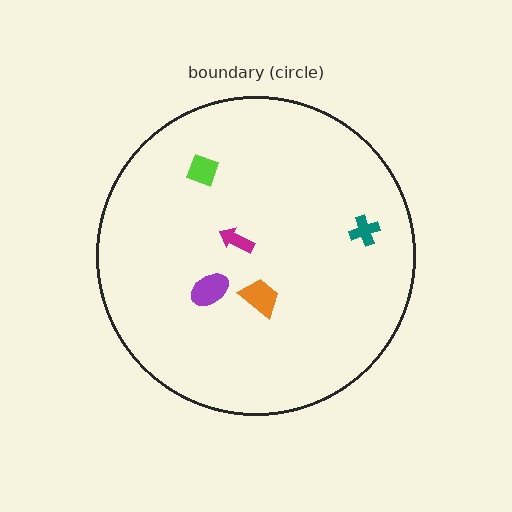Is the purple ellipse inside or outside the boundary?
Inside.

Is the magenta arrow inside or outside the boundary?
Inside.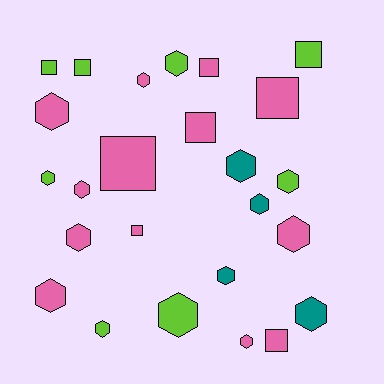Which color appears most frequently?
Pink, with 13 objects.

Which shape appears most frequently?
Hexagon, with 16 objects.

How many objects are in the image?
There are 25 objects.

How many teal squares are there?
There are no teal squares.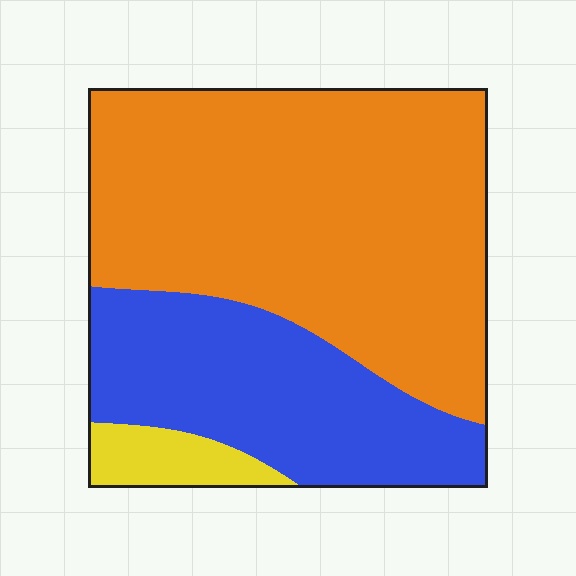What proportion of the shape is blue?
Blue takes up about one third (1/3) of the shape.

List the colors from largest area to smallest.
From largest to smallest: orange, blue, yellow.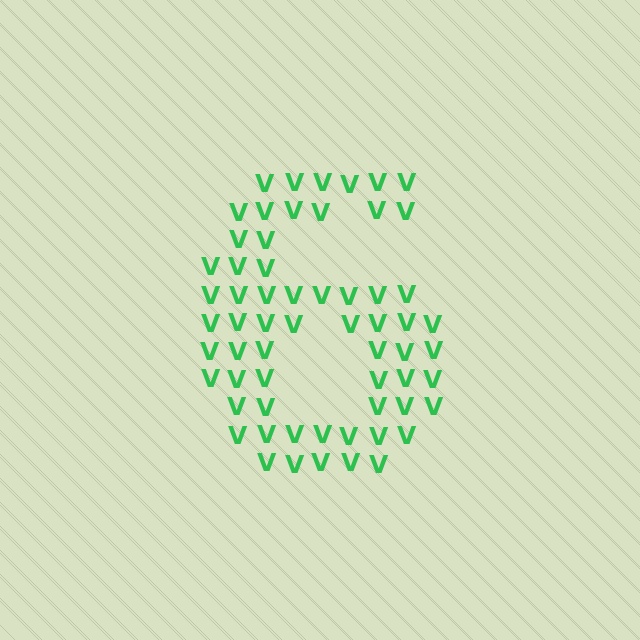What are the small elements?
The small elements are letter V's.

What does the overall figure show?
The overall figure shows the digit 6.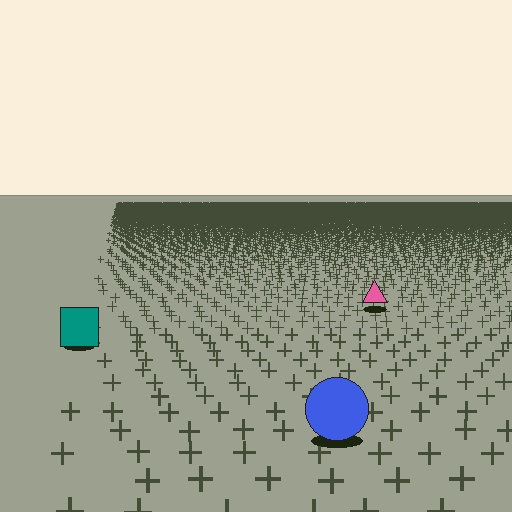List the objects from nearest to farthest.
From nearest to farthest: the blue circle, the teal square, the pink triangle.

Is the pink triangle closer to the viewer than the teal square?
No. The teal square is closer — you can tell from the texture gradient: the ground texture is coarser near it.